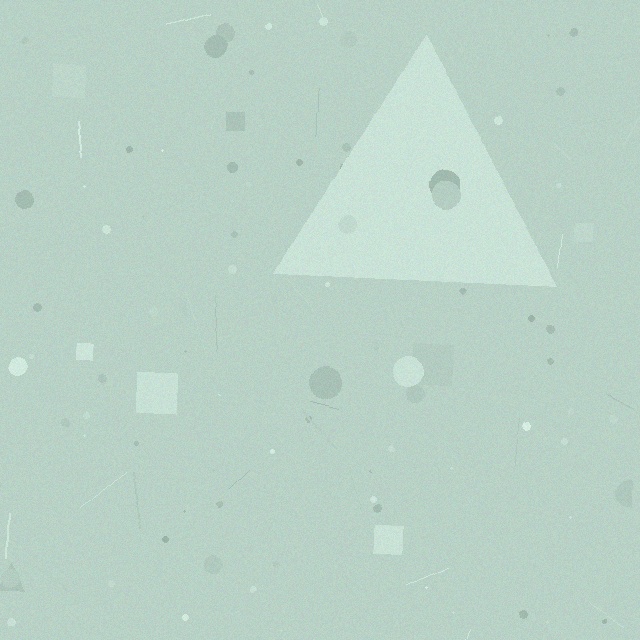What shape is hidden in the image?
A triangle is hidden in the image.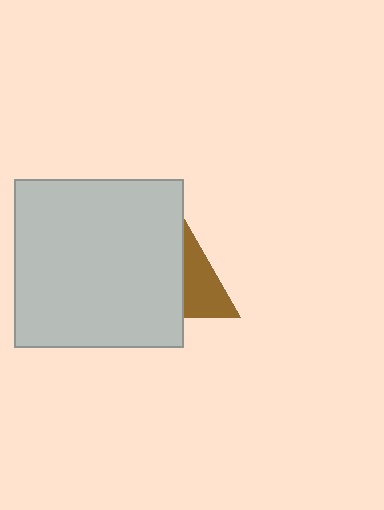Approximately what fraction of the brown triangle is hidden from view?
Roughly 61% of the brown triangle is hidden behind the light gray square.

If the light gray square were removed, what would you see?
You would see the complete brown triangle.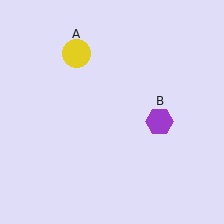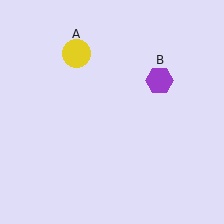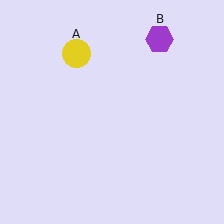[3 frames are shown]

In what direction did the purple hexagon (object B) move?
The purple hexagon (object B) moved up.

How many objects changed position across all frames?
1 object changed position: purple hexagon (object B).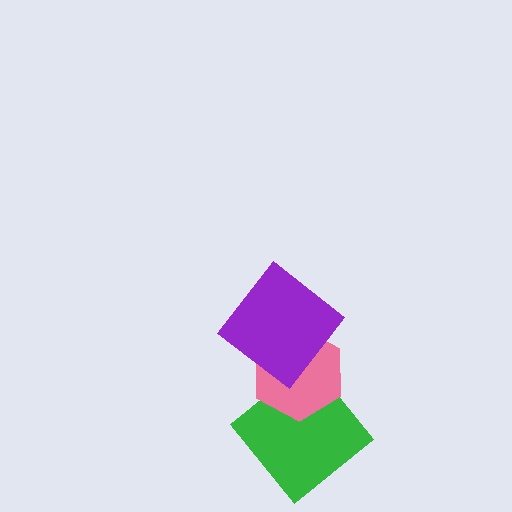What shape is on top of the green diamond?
The pink hexagon is on top of the green diamond.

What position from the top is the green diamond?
The green diamond is 3rd from the top.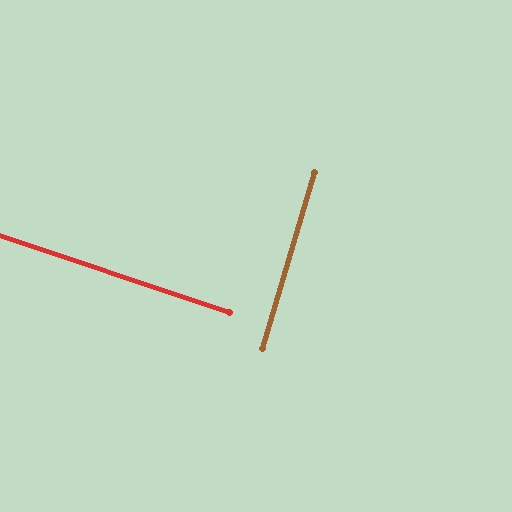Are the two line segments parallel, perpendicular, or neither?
Perpendicular — they meet at approximately 88°.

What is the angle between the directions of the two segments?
Approximately 88 degrees.